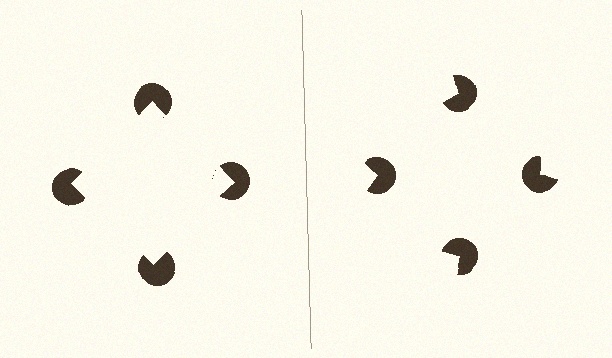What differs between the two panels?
The pac-man discs are positioned identically on both sides; only the wedge orientations differ. On the left they align to a square; on the right they are misaligned.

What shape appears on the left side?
An illusory square.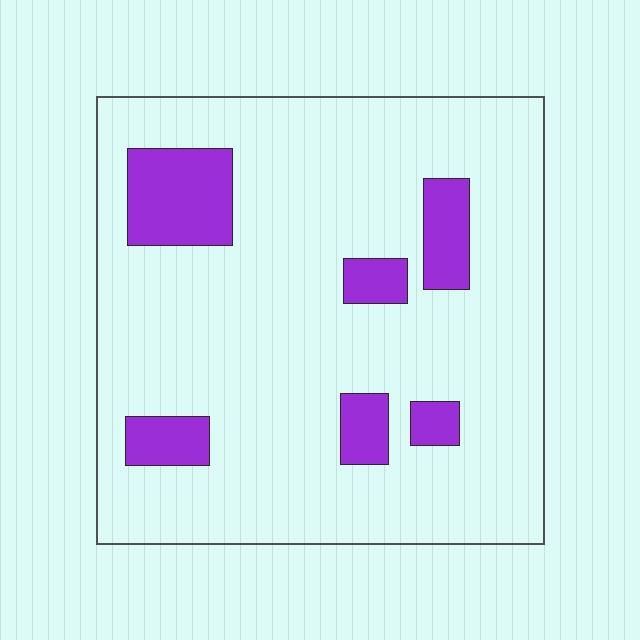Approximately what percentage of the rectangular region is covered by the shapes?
Approximately 15%.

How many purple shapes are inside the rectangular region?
6.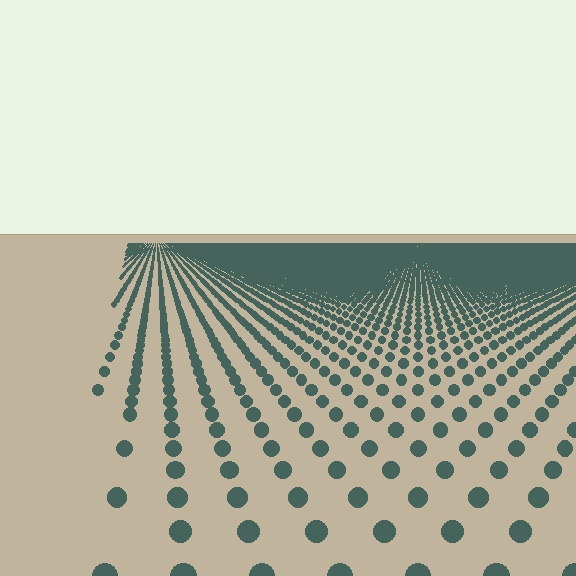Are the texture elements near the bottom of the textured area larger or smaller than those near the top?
Larger. Near the bottom, elements are closer to the viewer and appear at a bigger on-screen size.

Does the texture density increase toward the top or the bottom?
Density increases toward the top.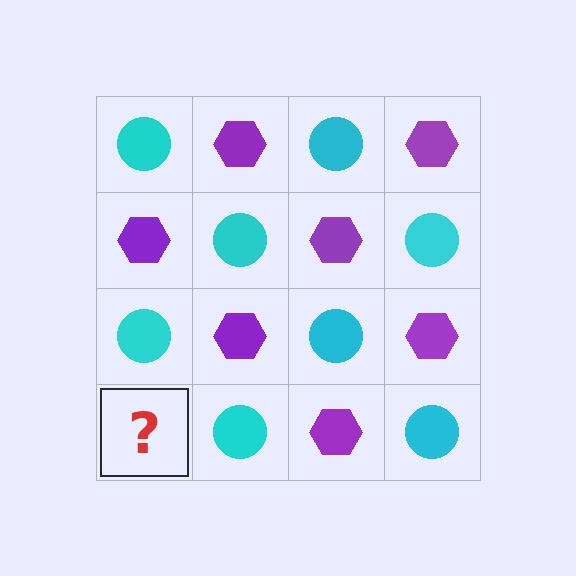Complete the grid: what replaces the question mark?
The question mark should be replaced with a purple hexagon.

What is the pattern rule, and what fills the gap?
The rule is that it alternates cyan circle and purple hexagon in a checkerboard pattern. The gap should be filled with a purple hexagon.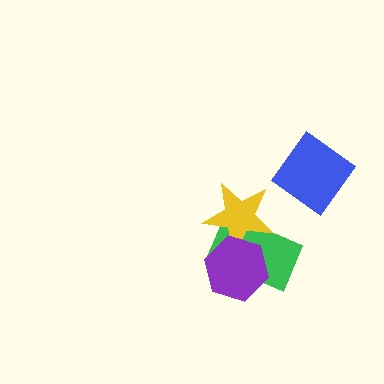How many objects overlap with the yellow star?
2 objects overlap with the yellow star.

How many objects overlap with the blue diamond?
0 objects overlap with the blue diamond.